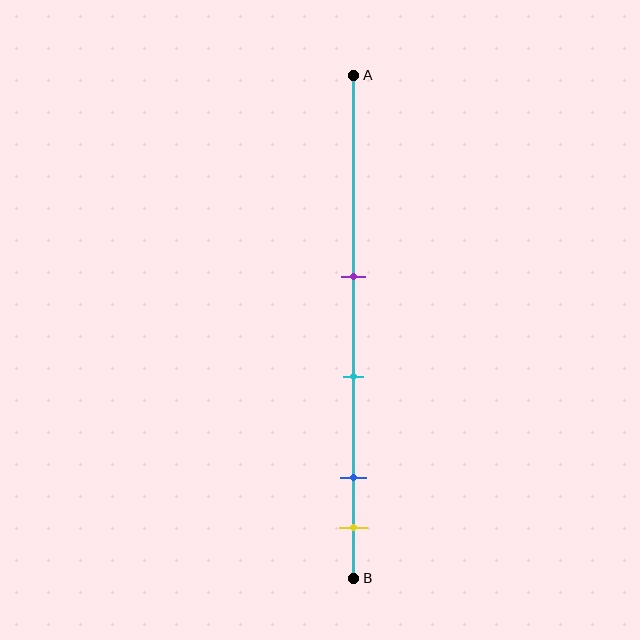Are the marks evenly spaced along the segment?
No, the marks are not evenly spaced.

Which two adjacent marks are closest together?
The blue and yellow marks are the closest adjacent pair.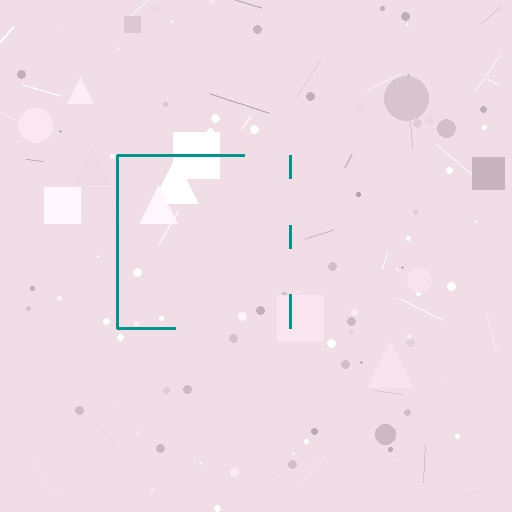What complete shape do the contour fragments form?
The contour fragments form a square.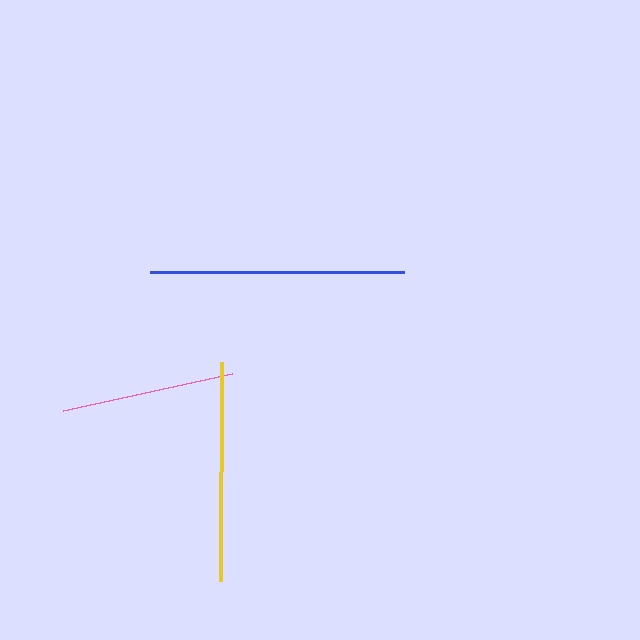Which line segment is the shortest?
The pink line is the shortest at approximately 174 pixels.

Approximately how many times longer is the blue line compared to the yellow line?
The blue line is approximately 1.2 times the length of the yellow line.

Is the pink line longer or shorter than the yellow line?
The yellow line is longer than the pink line.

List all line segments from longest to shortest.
From longest to shortest: blue, yellow, pink.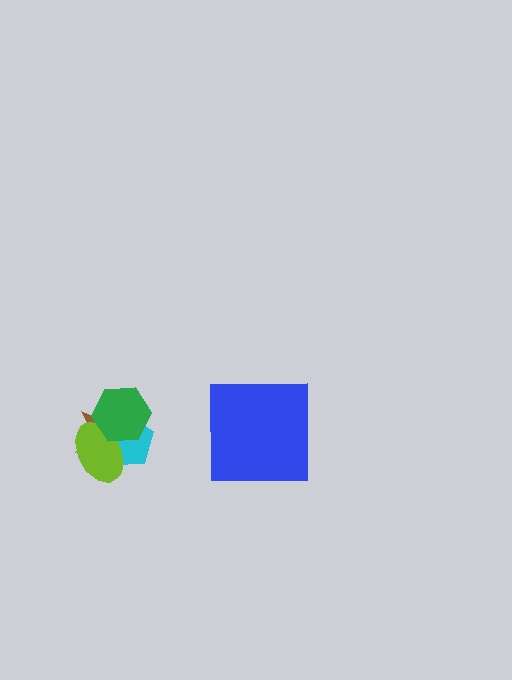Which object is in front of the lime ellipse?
The green hexagon is in front of the lime ellipse.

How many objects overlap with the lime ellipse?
3 objects overlap with the lime ellipse.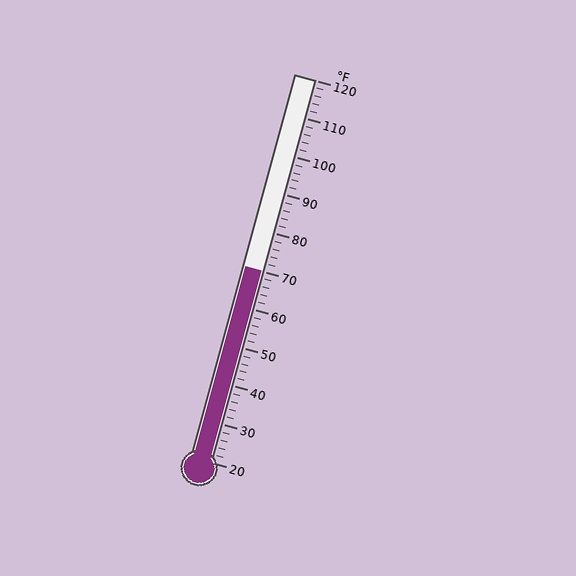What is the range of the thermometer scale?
The thermometer scale ranges from 20°F to 120°F.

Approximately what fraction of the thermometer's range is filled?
The thermometer is filled to approximately 50% of its range.